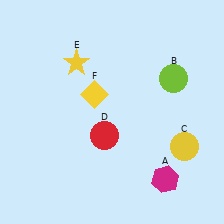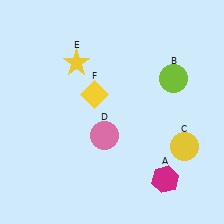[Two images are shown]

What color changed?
The circle (D) changed from red in Image 1 to pink in Image 2.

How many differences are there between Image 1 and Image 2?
There is 1 difference between the two images.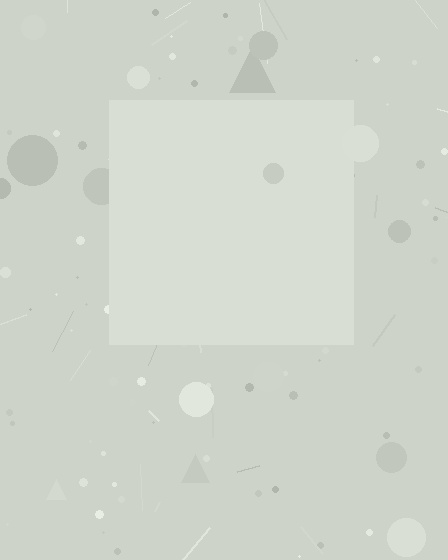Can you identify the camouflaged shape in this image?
The camouflaged shape is a square.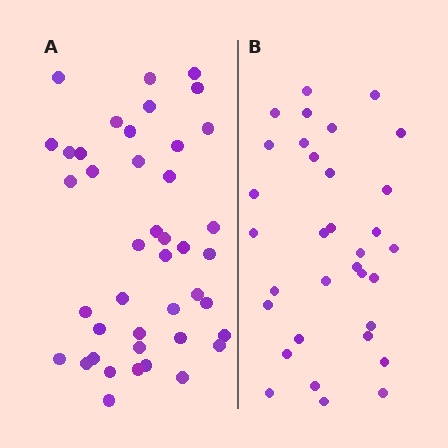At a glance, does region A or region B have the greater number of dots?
Region A (the left region) has more dots.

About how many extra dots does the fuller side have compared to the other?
Region A has roughly 8 or so more dots than region B.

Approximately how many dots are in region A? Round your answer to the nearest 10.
About 40 dots. (The exact count is 42, which rounds to 40.)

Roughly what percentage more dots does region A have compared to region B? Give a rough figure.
About 25% more.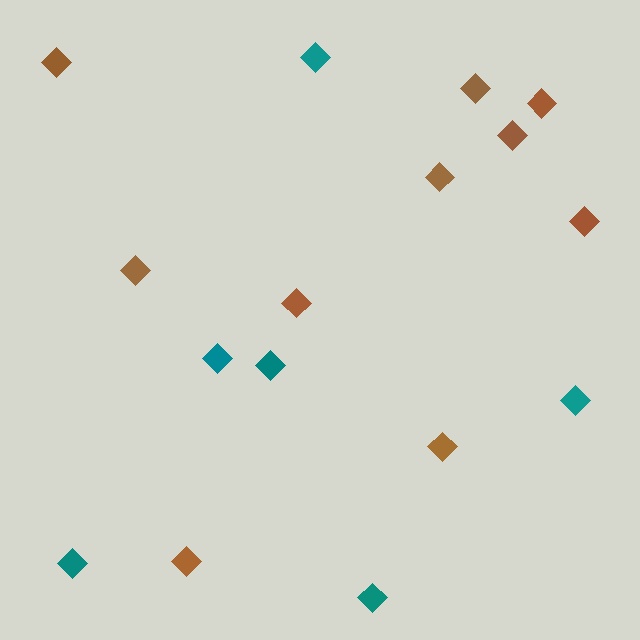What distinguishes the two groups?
There are 2 groups: one group of brown diamonds (10) and one group of teal diamonds (6).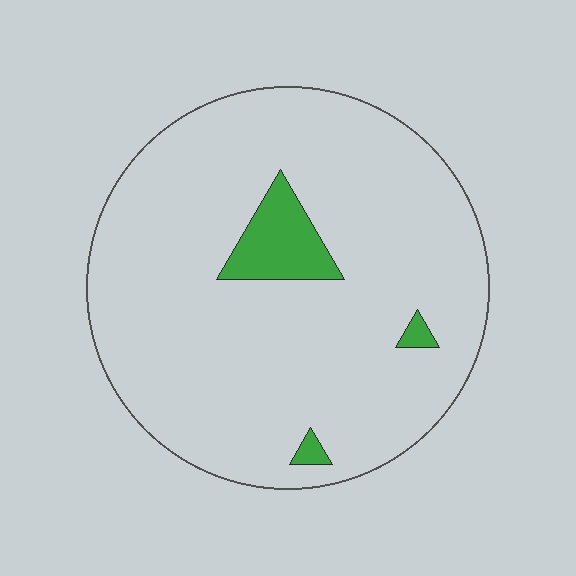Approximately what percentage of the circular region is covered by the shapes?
Approximately 5%.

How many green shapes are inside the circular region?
3.